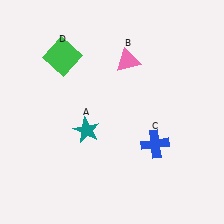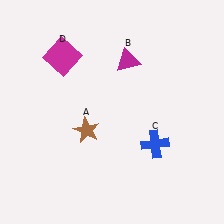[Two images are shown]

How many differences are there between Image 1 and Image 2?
There are 3 differences between the two images.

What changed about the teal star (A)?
In Image 1, A is teal. In Image 2, it changed to brown.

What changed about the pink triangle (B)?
In Image 1, B is pink. In Image 2, it changed to magenta.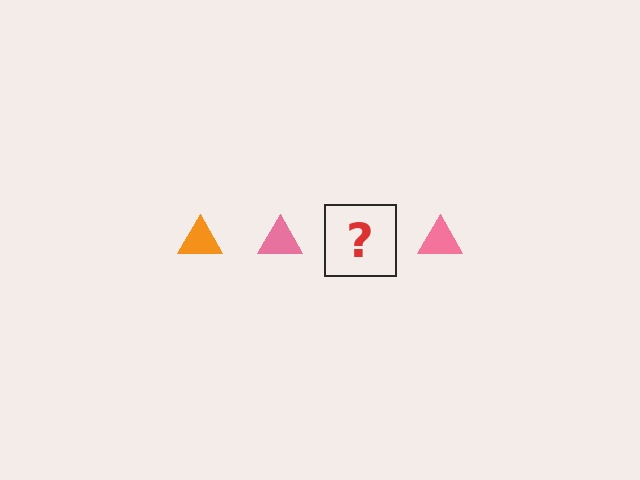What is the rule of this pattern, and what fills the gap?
The rule is that the pattern cycles through orange, pink triangles. The gap should be filled with an orange triangle.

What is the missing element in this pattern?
The missing element is an orange triangle.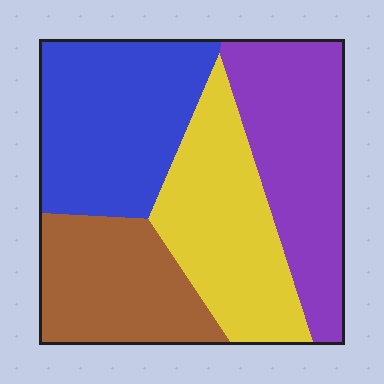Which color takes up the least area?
Brown, at roughly 20%.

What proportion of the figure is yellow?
Yellow covers 25% of the figure.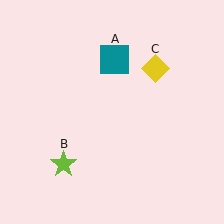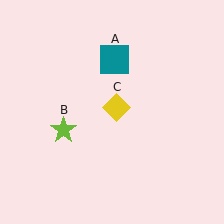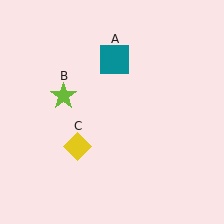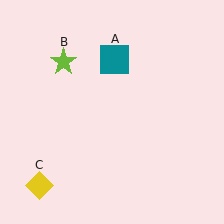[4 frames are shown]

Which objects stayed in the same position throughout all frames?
Teal square (object A) remained stationary.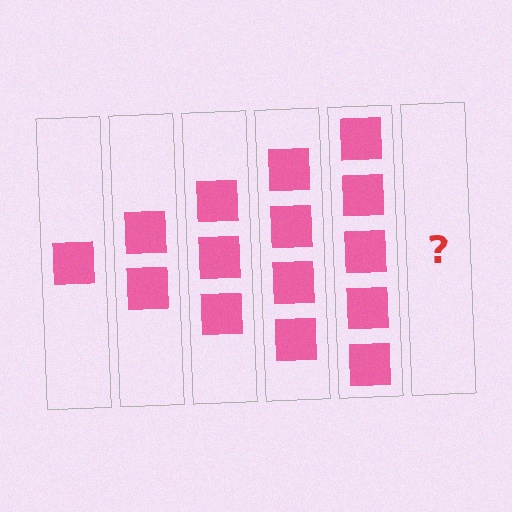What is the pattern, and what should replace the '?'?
The pattern is that each step adds one more square. The '?' should be 6 squares.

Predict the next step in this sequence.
The next step is 6 squares.